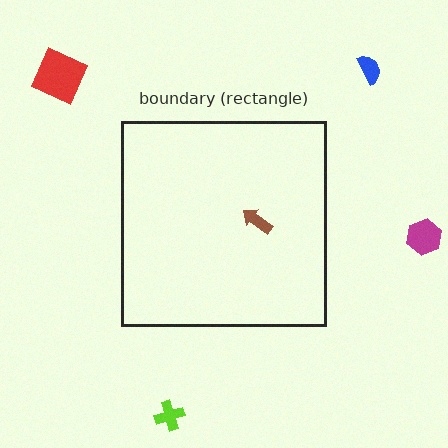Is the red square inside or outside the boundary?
Outside.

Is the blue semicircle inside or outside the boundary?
Outside.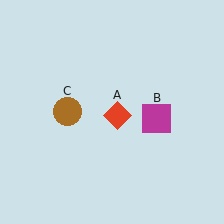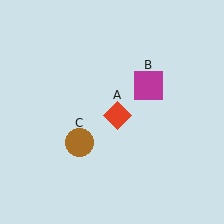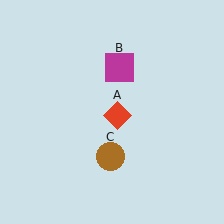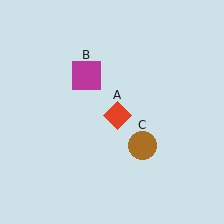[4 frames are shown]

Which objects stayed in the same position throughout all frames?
Red diamond (object A) remained stationary.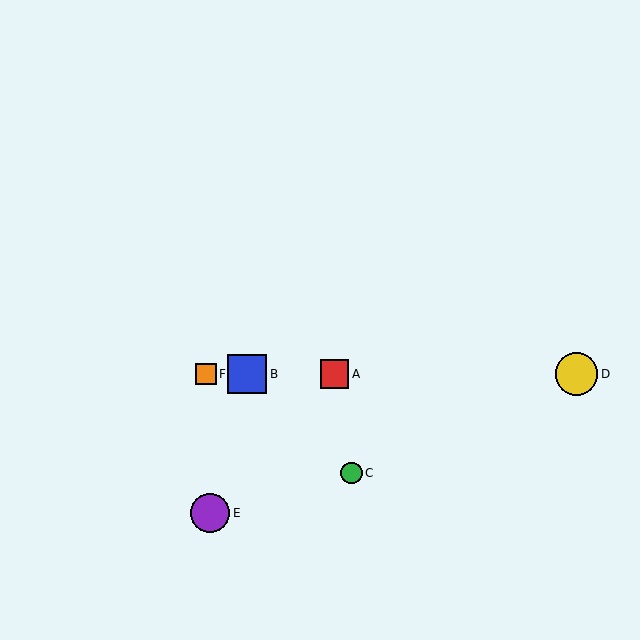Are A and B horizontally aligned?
Yes, both are at y≈374.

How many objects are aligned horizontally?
4 objects (A, B, D, F) are aligned horizontally.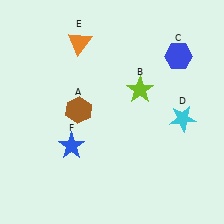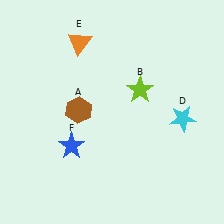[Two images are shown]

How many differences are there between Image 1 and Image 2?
There is 1 difference between the two images.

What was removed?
The blue hexagon (C) was removed in Image 2.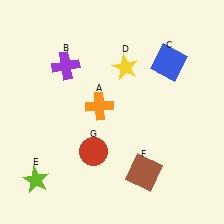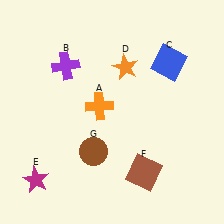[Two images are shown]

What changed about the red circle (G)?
In Image 1, G is red. In Image 2, it changed to brown.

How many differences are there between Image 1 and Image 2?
There are 3 differences between the two images.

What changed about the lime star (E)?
In Image 1, E is lime. In Image 2, it changed to magenta.